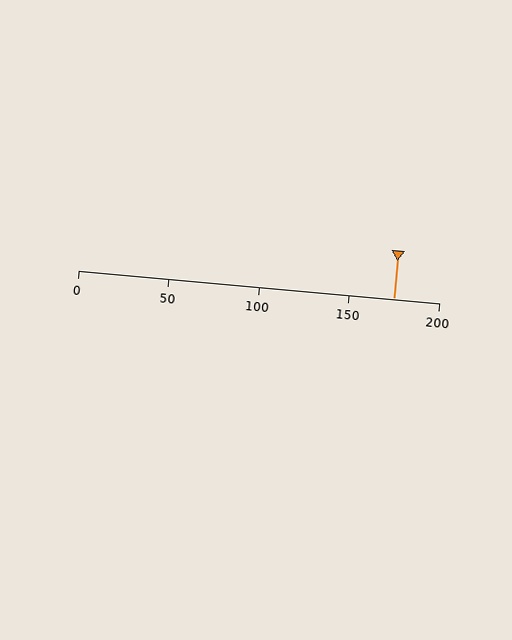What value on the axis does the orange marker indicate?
The marker indicates approximately 175.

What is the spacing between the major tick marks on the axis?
The major ticks are spaced 50 apart.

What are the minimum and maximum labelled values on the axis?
The axis runs from 0 to 200.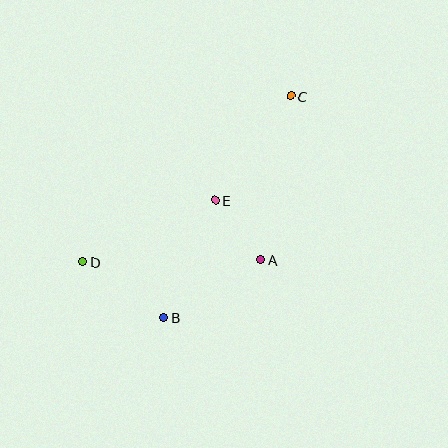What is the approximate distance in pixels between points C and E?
The distance between C and E is approximately 129 pixels.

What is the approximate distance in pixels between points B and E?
The distance between B and E is approximately 128 pixels.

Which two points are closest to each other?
Points A and E are closest to each other.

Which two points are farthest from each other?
Points C and D are farthest from each other.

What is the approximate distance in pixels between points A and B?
The distance between A and B is approximately 113 pixels.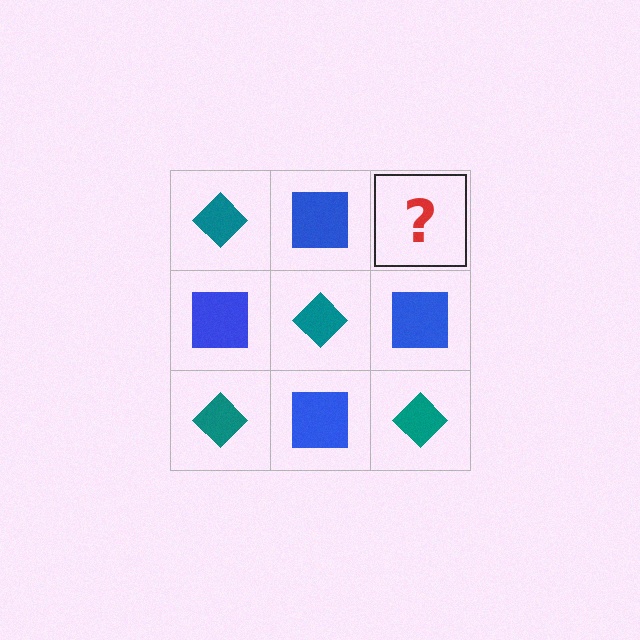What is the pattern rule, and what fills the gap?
The rule is that it alternates teal diamond and blue square in a checkerboard pattern. The gap should be filled with a teal diamond.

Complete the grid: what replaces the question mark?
The question mark should be replaced with a teal diamond.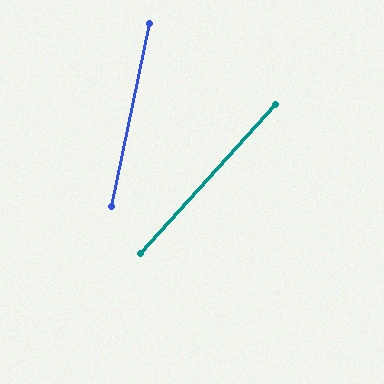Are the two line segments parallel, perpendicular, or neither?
Neither parallel nor perpendicular — they differ by about 31°.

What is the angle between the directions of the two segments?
Approximately 31 degrees.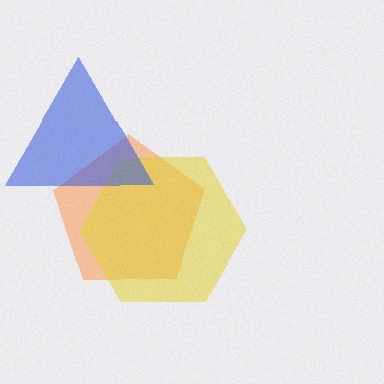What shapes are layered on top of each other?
The layered shapes are: an orange pentagon, a yellow hexagon, a blue triangle.